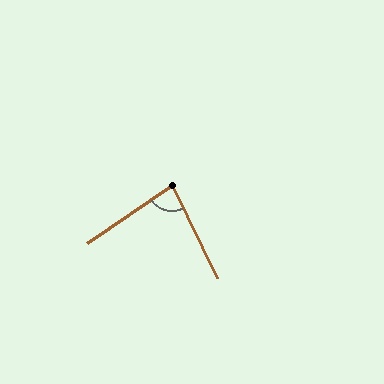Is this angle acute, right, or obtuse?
It is acute.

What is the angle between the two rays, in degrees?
Approximately 82 degrees.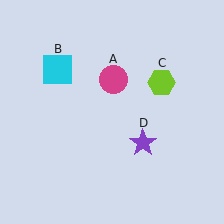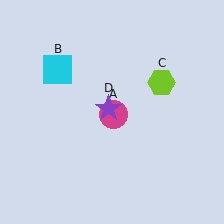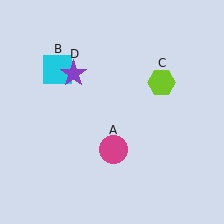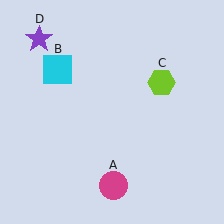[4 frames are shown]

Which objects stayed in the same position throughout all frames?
Cyan square (object B) and lime hexagon (object C) remained stationary.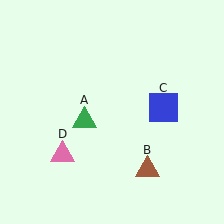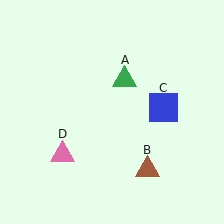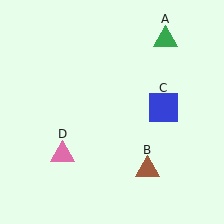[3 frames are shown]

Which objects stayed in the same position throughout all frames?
Brown triangle (object B) and blue square (object C) and pink triangle (object D) remained stationary.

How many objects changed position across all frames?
1 object changed position: green triangle (object A).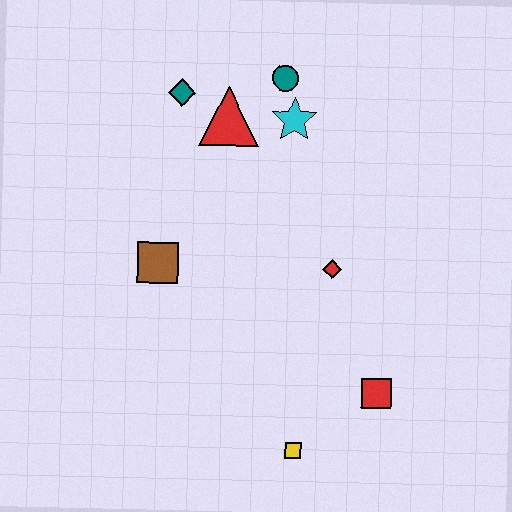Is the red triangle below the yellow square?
No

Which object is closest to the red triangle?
The teal diamond is closest to the red triangle.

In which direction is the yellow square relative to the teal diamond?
The yellow square is below the teal diamond.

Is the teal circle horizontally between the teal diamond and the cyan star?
Yes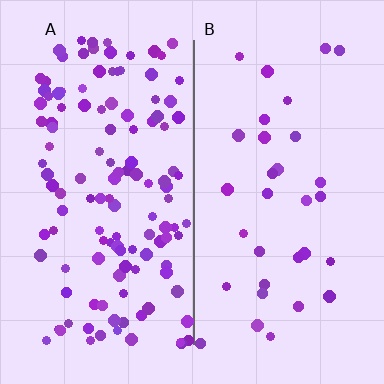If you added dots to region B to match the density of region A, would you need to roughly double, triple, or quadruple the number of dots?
Approximately quadruple.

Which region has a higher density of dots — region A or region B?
A (the left).